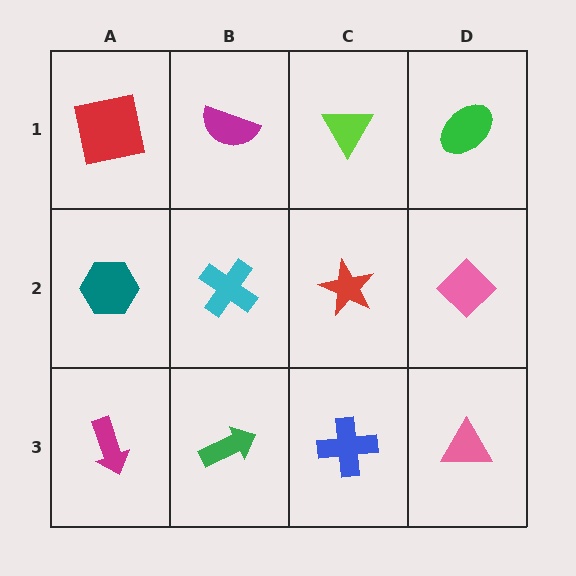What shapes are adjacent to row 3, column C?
A red star (row 2, column C), a green arrow (row 3, column B), a pink triangle (row 3, column D).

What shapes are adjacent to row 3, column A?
A teal hexagon (row 2, column A), a green arrow (row 3, column B).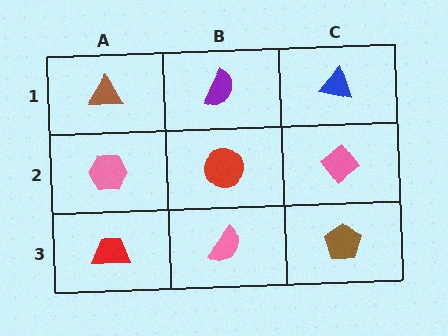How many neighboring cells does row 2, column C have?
3.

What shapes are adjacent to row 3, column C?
A pink diamond (row 2, column C), a pink semicircle (row 3, column B).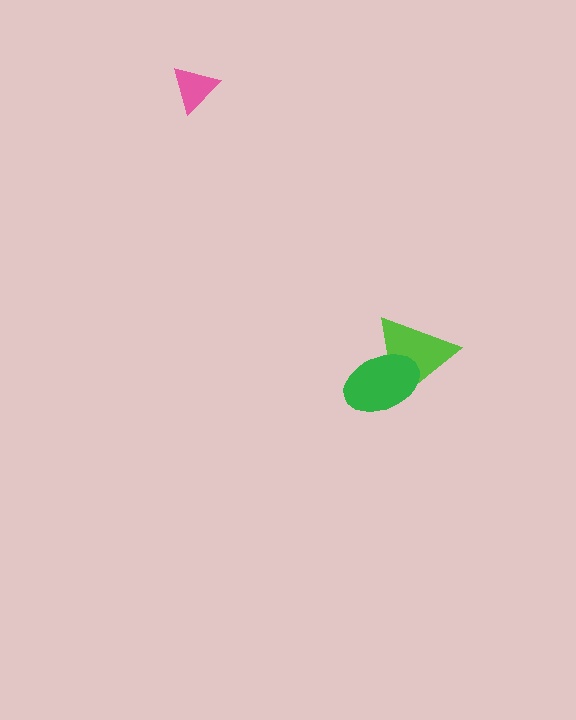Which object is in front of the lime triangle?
The green ellipse is in front of the lime triangle.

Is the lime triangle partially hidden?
Yes, it is partially covered by another shape.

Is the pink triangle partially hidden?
No, no other shape covers it.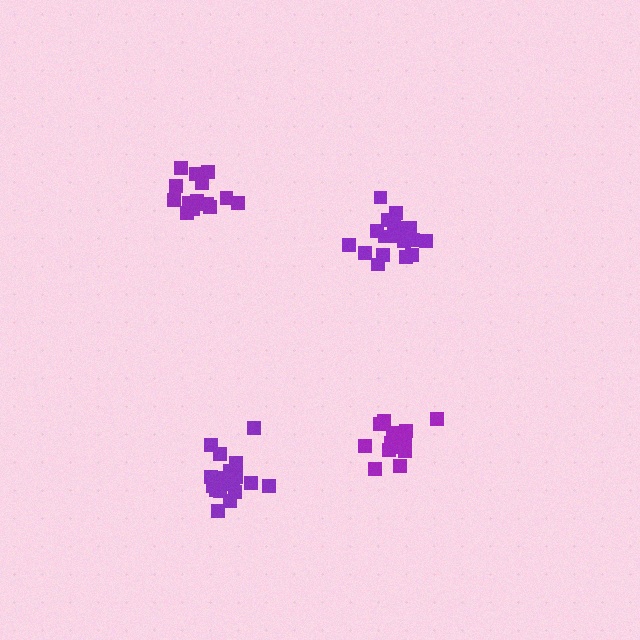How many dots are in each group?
Group 1: 15 dots, Group 2: 15 dots, Group 3: 19 dots, Group 4: 20 dots (69 total).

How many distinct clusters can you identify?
There are 4 distinct clusters.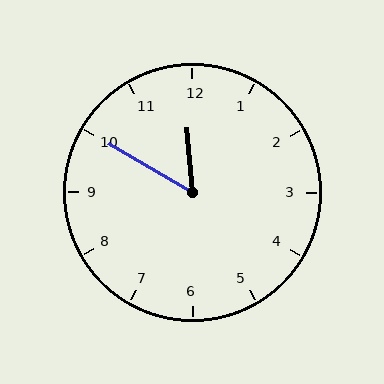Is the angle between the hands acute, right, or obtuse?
It is acute.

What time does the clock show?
11:50.